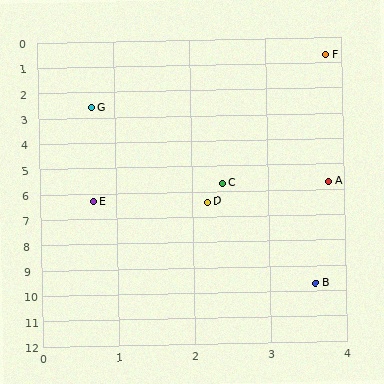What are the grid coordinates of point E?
Point E is at approximately (0.7, 6.3).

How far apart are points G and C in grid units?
Points G and C are about 3.5 grid units apart.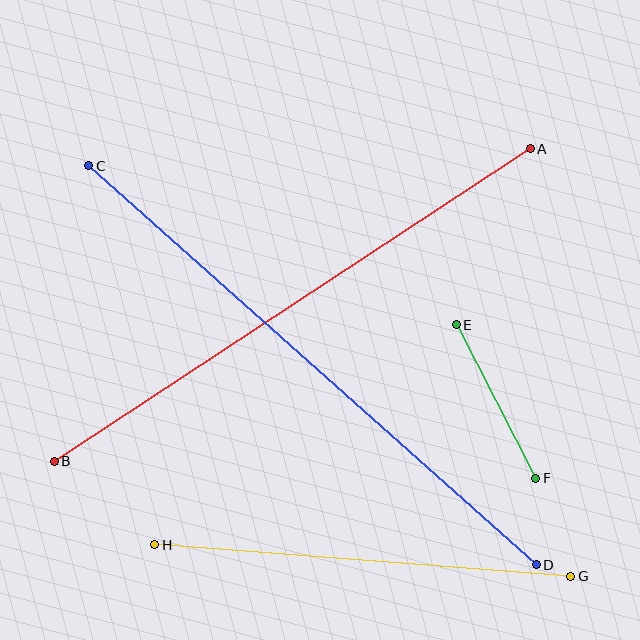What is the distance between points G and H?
The distance is approximately 417 pixels.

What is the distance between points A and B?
The distance is approximately 569 pixels.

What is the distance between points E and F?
The distance is approximately 173 pixels.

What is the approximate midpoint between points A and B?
The midpoint is at approximately (292, 305) pixels.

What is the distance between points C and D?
The distance is approximately 600 pixels.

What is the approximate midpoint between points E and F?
The midpoint is at approximately (496, 401) pixels.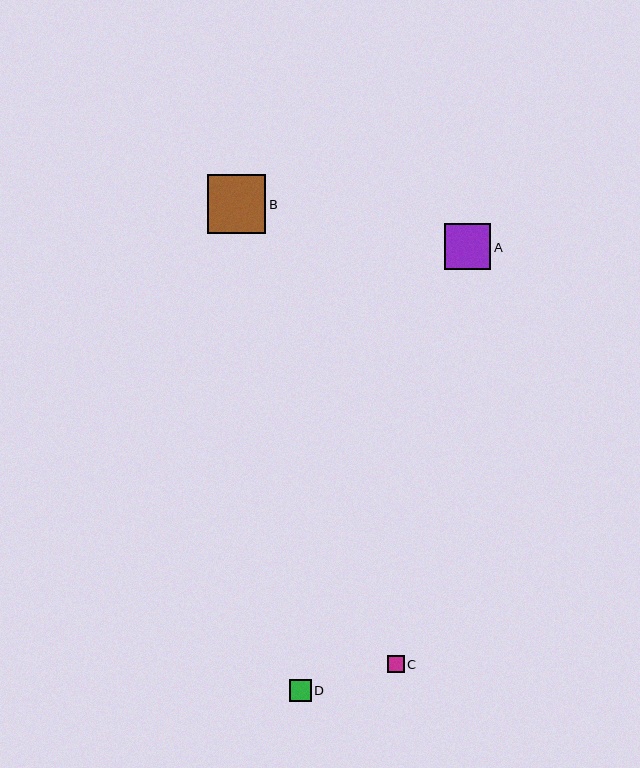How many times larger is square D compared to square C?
Square D is approximately 1.3 times the size of square C.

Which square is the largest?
Square B is the largest with a size of approximately 59 pixels.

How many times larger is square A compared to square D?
Square A is approximately 2.1 times the size of square D.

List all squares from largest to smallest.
From largest to smallest: B, A, D, C.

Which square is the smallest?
Square C is the smallest with a size of approximately 17 pixels.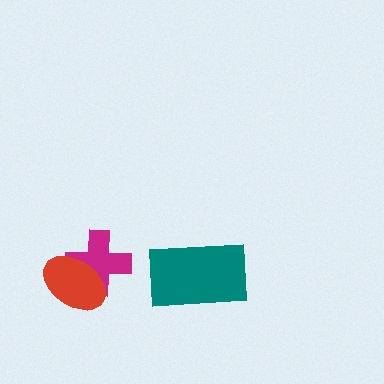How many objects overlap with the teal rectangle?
0 objects overlap with the teal rectangle.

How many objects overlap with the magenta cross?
1 object overlaps with the magenta cross.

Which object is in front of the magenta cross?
The red ellipse is in front of the magenta cross.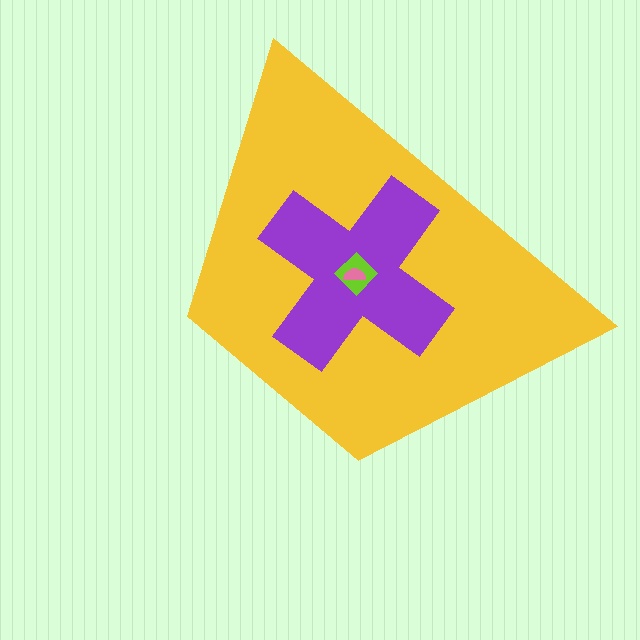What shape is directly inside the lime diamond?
The pink semicircle.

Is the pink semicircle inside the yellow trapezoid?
Yes.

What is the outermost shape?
The yellow trapezoid.